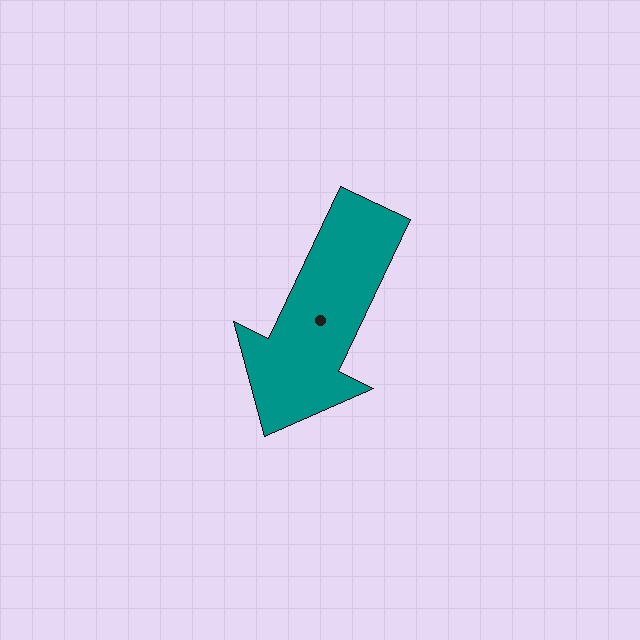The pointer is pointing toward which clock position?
Roughly 7 o'clock.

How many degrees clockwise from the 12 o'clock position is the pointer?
Approximately 205 degrees.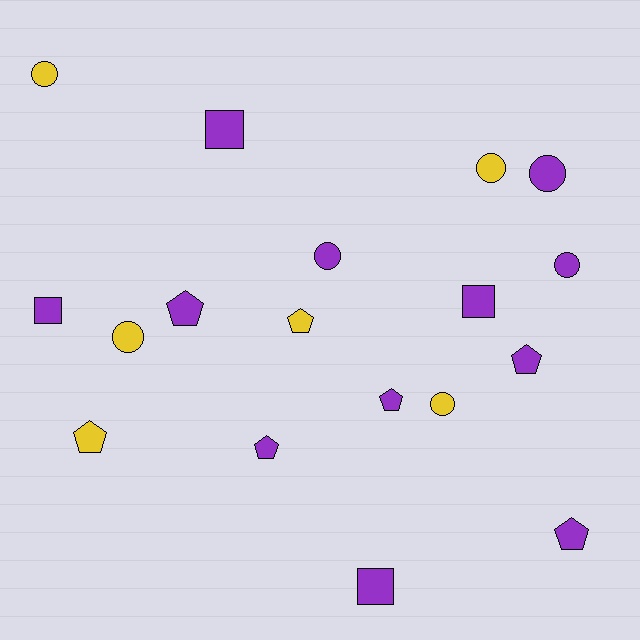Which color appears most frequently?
Purple, with 12 objects.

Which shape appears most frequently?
Circle, with 7 objects.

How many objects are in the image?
There are 18 objects.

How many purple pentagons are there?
There are 5 purple pentagons.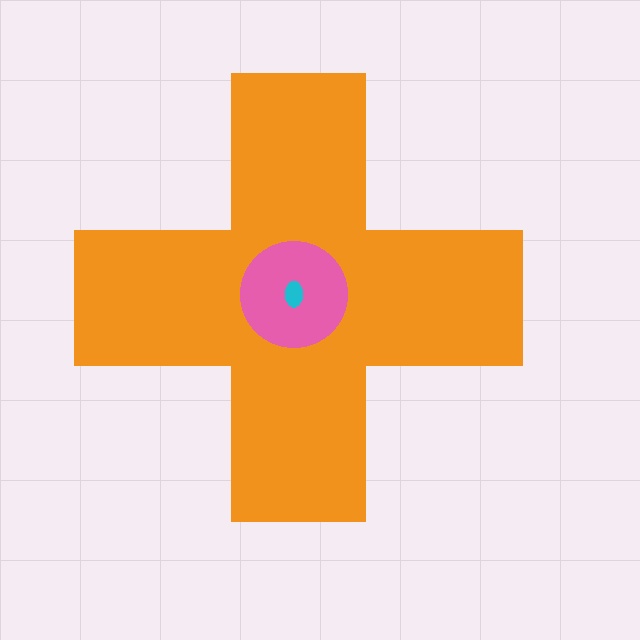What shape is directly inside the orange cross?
The pink circle.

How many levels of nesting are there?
3.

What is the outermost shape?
The orange cross.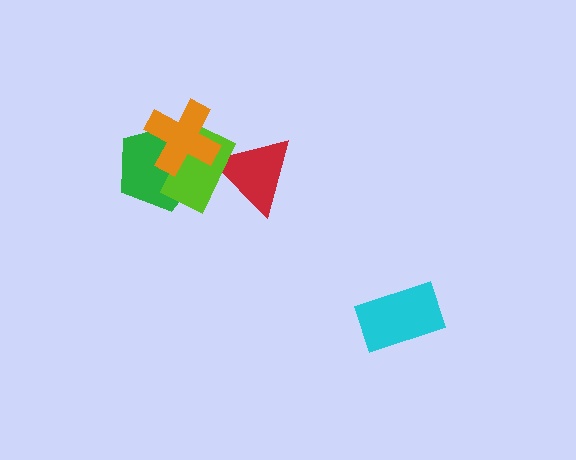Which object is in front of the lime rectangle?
The orange cross is in front of the lime rectangle.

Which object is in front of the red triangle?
The lime rectangle is in front of the red triangle.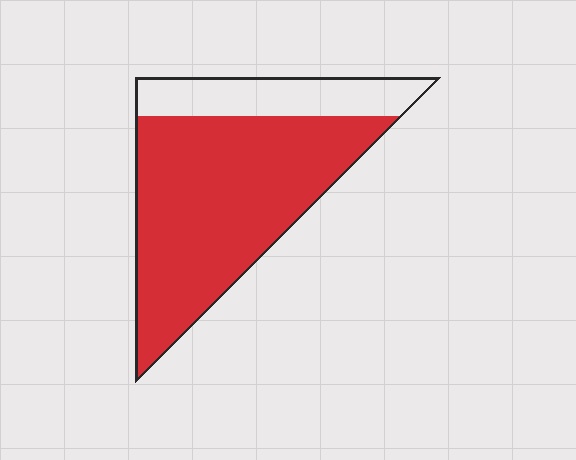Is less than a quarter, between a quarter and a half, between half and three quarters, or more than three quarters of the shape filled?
More than three quarters.